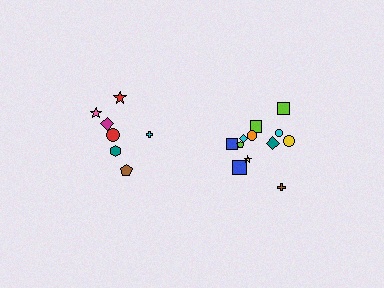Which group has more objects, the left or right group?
The right group.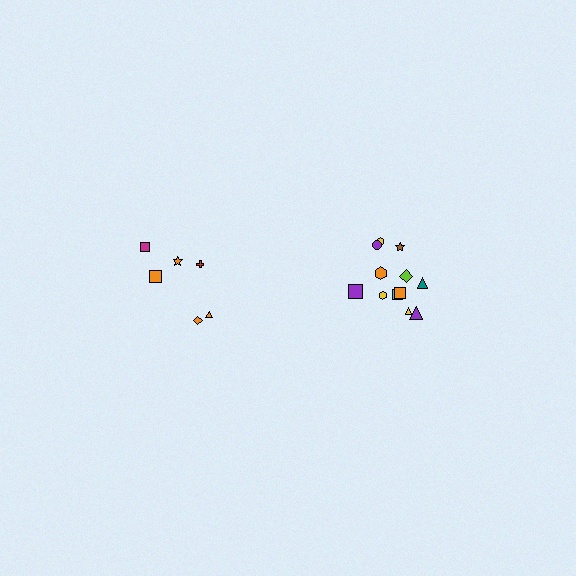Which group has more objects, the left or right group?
The right group.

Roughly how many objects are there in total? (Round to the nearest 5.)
Roughly 20 objects in total.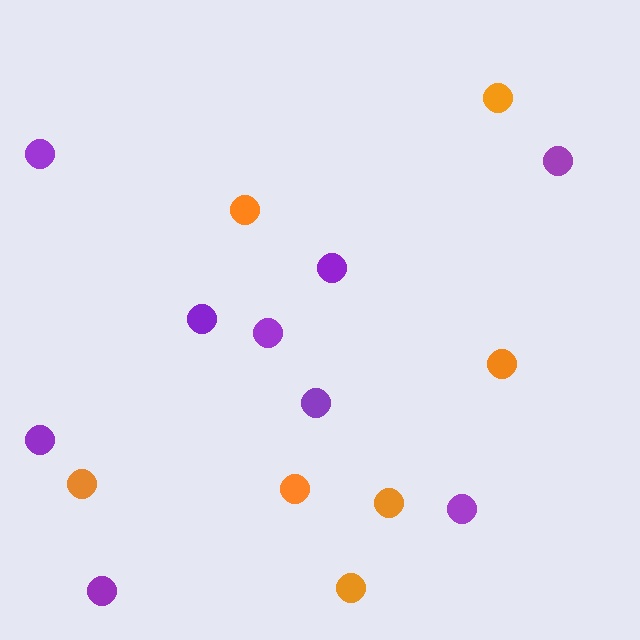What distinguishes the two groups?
There are 2 groups: one group of orange circles (7) and one group of purple circles (9).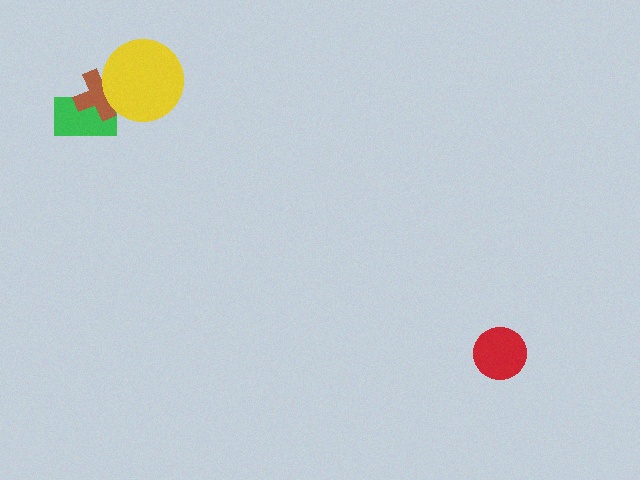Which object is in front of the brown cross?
The yellow circle is in front of the brown cross.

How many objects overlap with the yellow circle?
1 object overlaps with the yellow circle.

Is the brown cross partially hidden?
Yes, it is partially covered by another shape.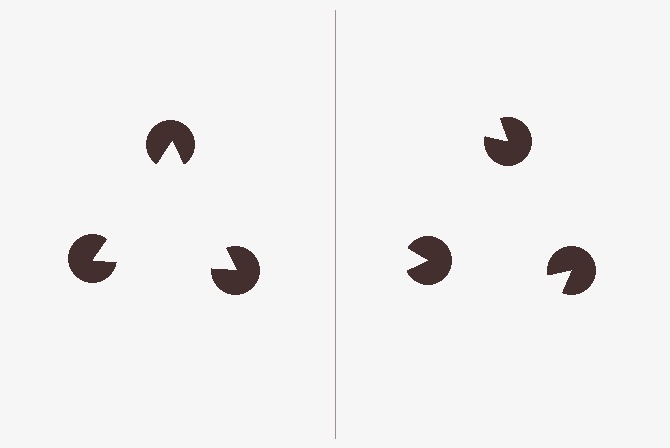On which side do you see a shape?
An illusory triangle appears on the left side. On the right side the wedge cuts are rotated, so no coherent shape forms.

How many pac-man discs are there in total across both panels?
6 — 3 on each side.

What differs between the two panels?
The pac-man discs are positioned identically on both sides; only the wedge orientations differ. On the left they align to a triangle; on the right they are misaligned.